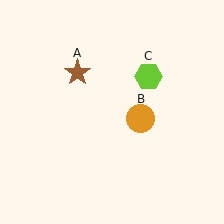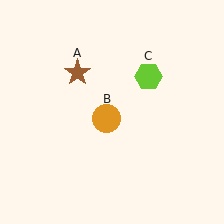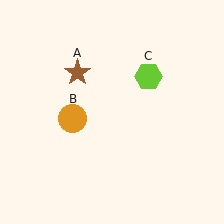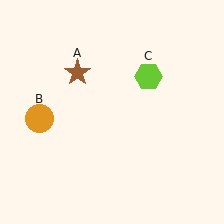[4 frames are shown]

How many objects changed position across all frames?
1 object changed position: orange circle (object B).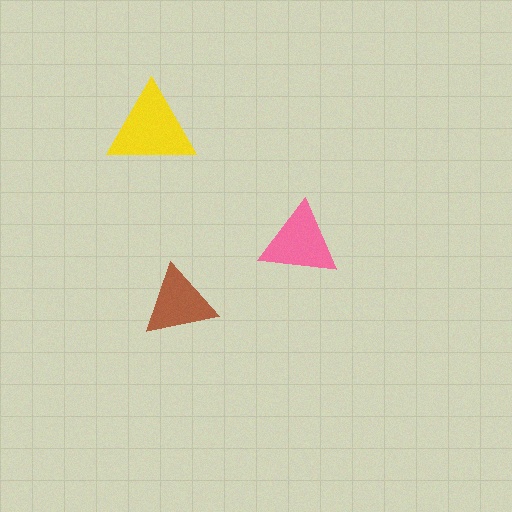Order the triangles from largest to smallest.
the yellow one, the pink one, the brown one.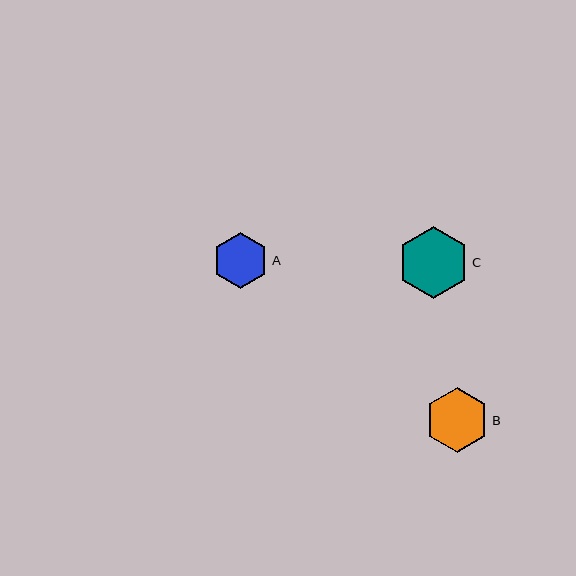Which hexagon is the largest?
Hexagon C is the largest with a size of approximately 71 pixels.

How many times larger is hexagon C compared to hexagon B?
Hexagon C is approximately 1.1 times the size of hexagon B.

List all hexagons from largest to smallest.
From largest to smallest: C, B, A.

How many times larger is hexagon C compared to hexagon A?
Hexagon C is approximately 1.3 times the size of hexagon A.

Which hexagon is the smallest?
Hexagon A is the smallest with a size of approximately 55 pixels.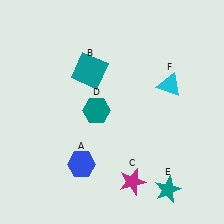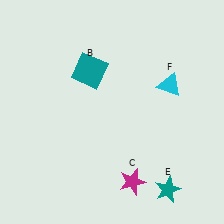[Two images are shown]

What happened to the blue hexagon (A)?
The blue hexagon (A) was removed in Image 2. It was in the bottom-left area of Image 1.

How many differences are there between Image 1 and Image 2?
There are 2 differences between the two images.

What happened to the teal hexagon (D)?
The teal hexagon (D) was removed in Image 2. It was in the top-left area of Image 1.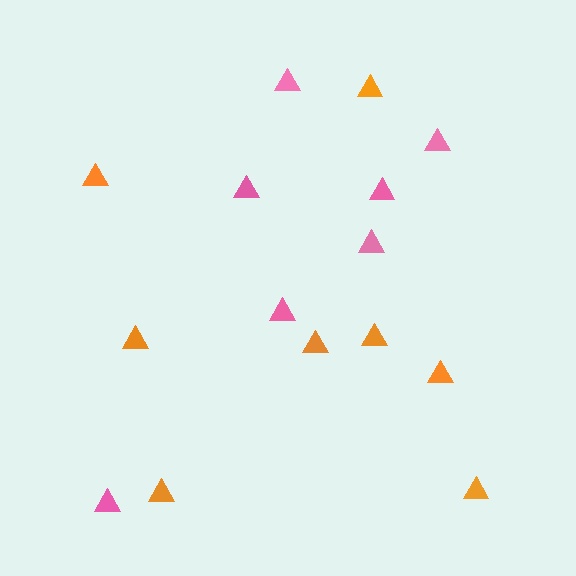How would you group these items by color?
There are 2 groups: one group of pink triangles (7) and one group of orange triangles (8).